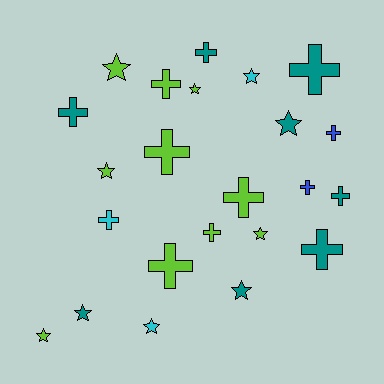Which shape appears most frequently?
Cross, with 13 objects.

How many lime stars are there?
There are 5 lime stars.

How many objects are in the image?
There are 23 objects.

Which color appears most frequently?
Lime, with 10 objects.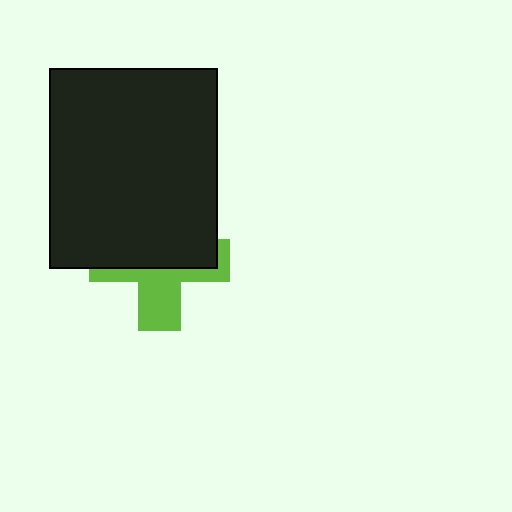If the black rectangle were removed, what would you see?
You would see the complete lime cross.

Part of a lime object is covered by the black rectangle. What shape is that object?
It is a cross.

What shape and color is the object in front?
The object in front is a black rectangle.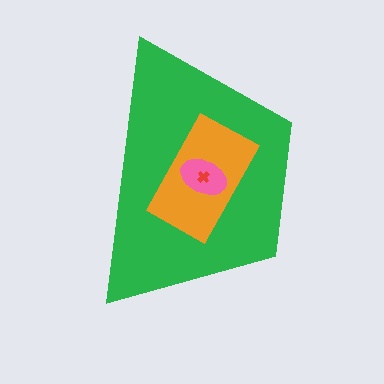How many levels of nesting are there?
4.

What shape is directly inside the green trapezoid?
The orange rectangle.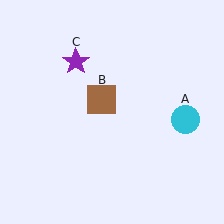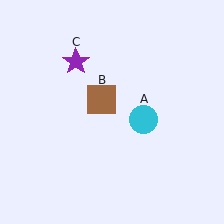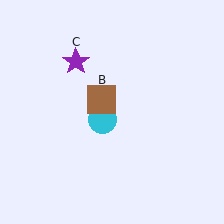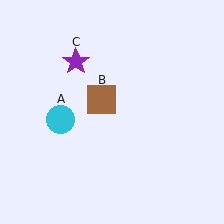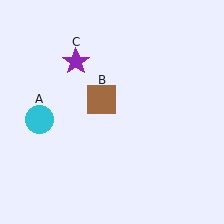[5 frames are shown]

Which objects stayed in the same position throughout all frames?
Brown square (object B) and purple star (object C) remained stationary.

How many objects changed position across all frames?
1 object changed position: cyan circle (object A).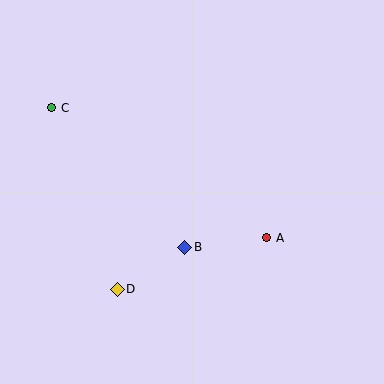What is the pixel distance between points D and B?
The distance between D and B is 80 pixels.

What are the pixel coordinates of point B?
Point B is at (185, 247).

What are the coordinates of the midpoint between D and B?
The midpoint between D and B is at (151, 268).